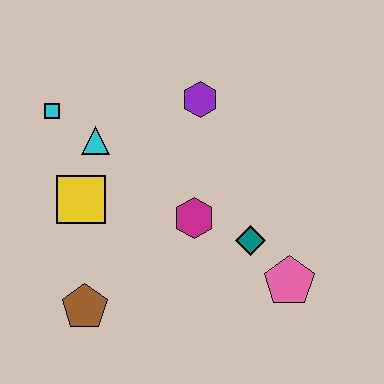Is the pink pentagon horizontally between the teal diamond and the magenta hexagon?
No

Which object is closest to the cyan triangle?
The cyan square is closest to the cyan triangle.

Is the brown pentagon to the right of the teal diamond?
No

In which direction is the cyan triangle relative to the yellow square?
The cyan triangle is above the yellow square.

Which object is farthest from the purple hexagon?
The brown pentagon is farthest from the purple hexagon.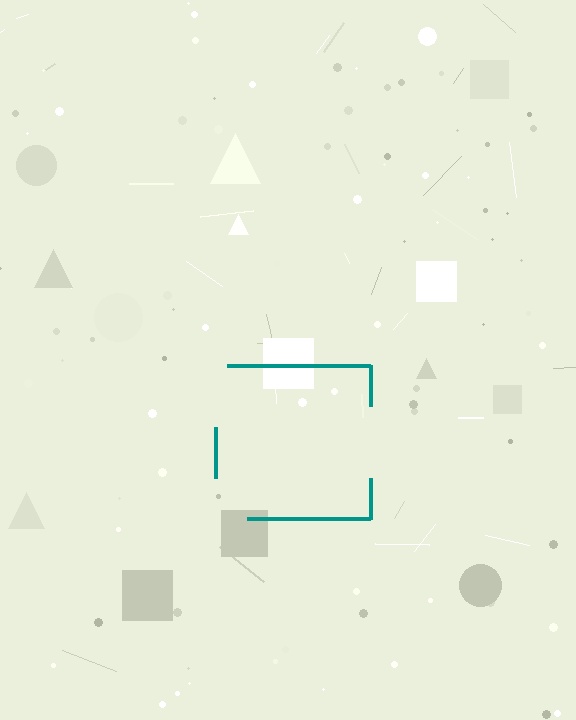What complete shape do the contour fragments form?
The contour fragments form a square.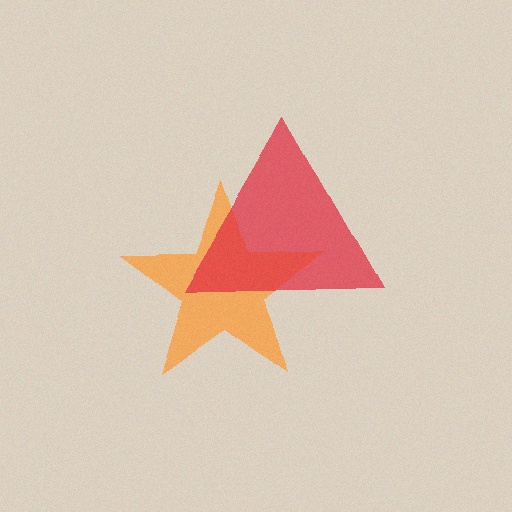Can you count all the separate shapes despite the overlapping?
Yes, there are 2 separate shapes.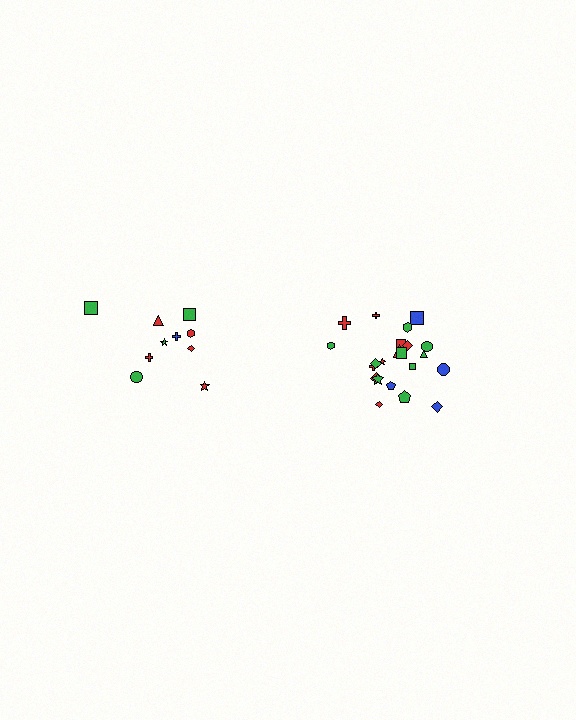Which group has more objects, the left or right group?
The right group.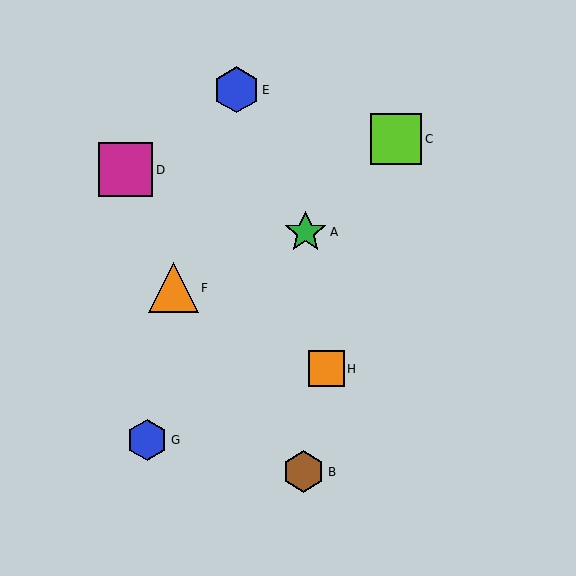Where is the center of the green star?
The center of the green star is at (305, 232).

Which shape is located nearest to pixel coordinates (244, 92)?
The blue hexagon (labeled E) at (236, 90) is nearest to that location.